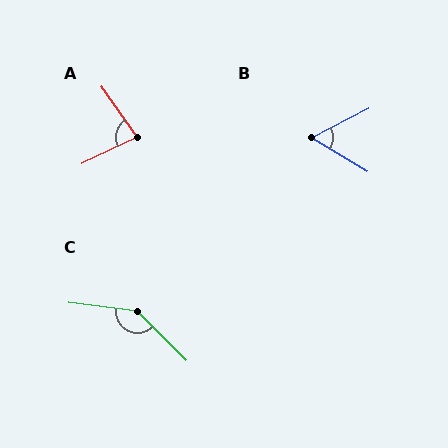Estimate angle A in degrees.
Approximately 80 degrees.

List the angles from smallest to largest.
B (59°), A (80°), C (141°).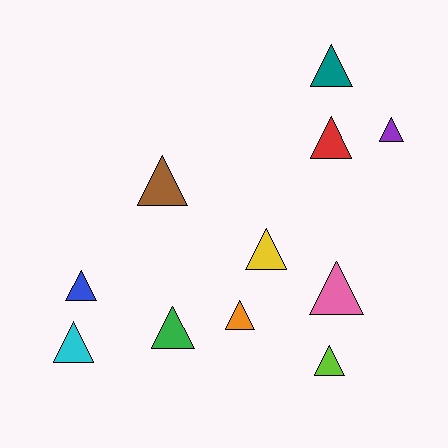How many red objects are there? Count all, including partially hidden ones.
There is 1 red object.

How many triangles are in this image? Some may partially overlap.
There are 11 triangles.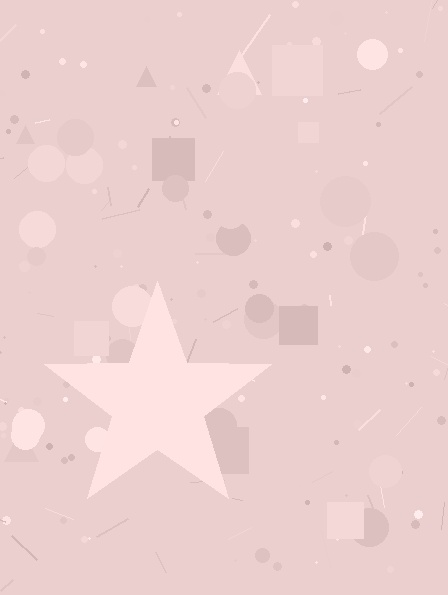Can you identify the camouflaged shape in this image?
The camouflaged shape is a star.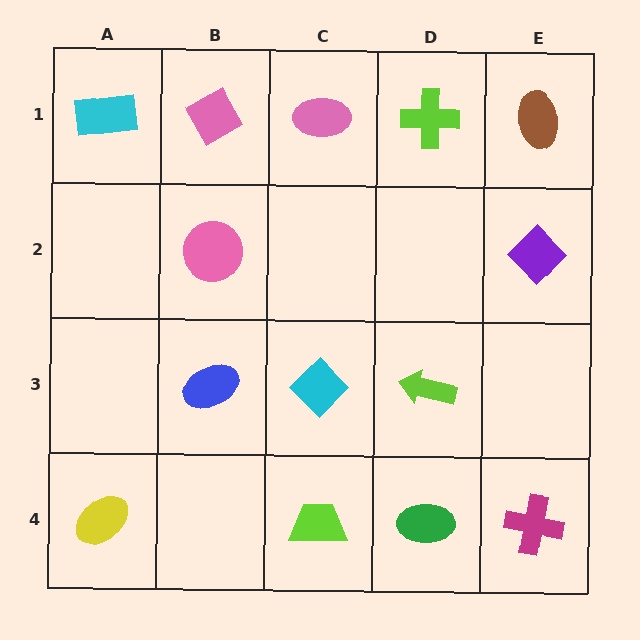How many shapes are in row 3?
3 shapes.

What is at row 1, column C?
A pink ellipse.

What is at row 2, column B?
A pink circle.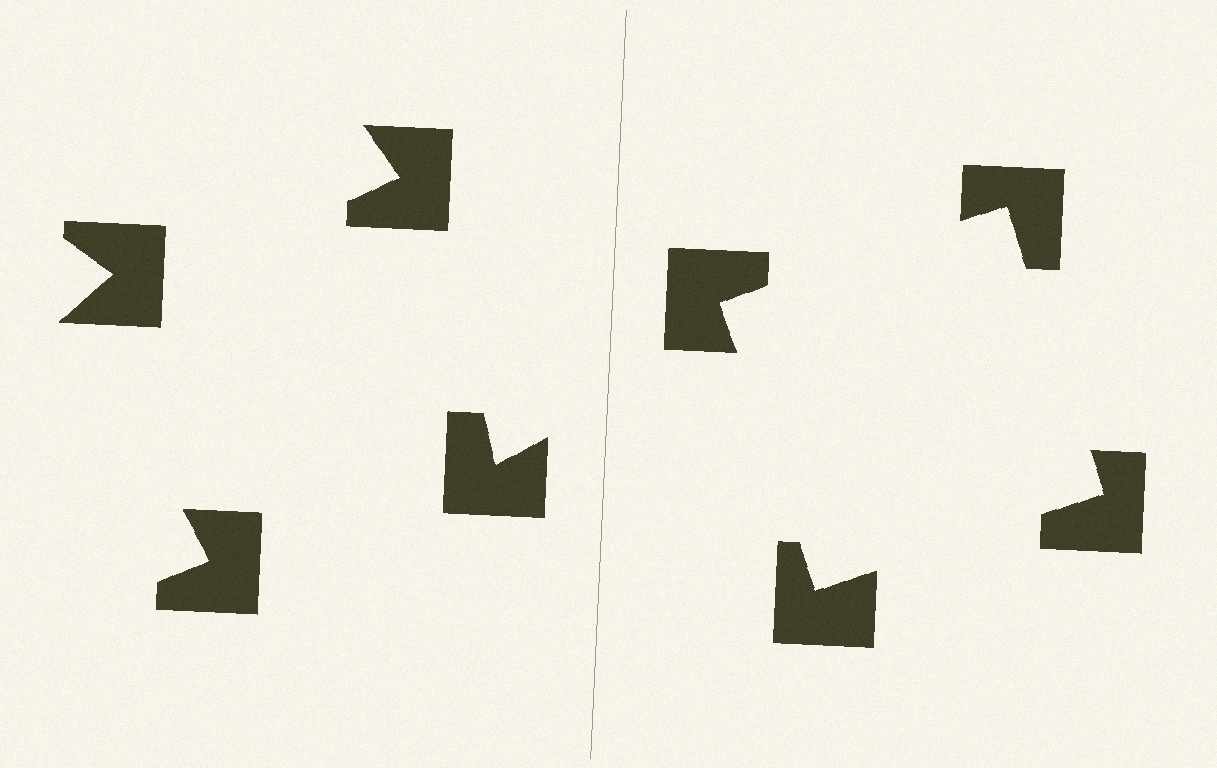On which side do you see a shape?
An illusory square appears on the right side. On the left side the wedge cuts are rotated, so no coherent shape forms.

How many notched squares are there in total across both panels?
8 — 4 on each side.